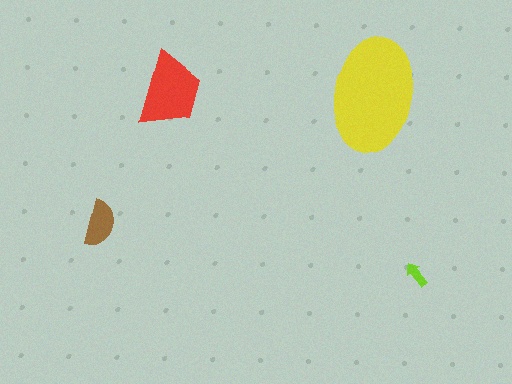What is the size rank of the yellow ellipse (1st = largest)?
1st.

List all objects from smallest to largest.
The lime arrow, the brown semicircle, the red trapezoid, the yellow ellipse.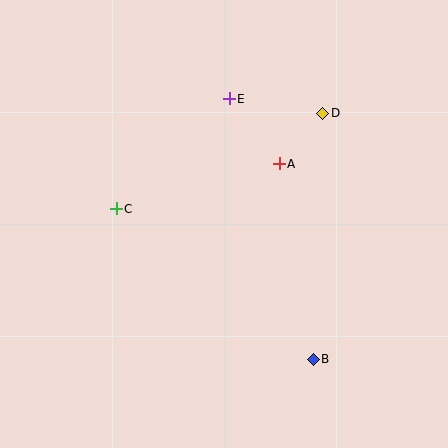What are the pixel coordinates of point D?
Point D is at (323, 113).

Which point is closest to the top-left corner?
Point C is closest to the top-left corner.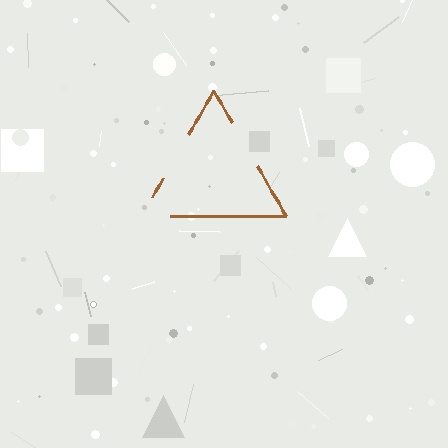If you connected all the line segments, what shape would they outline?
They would outline a triangle.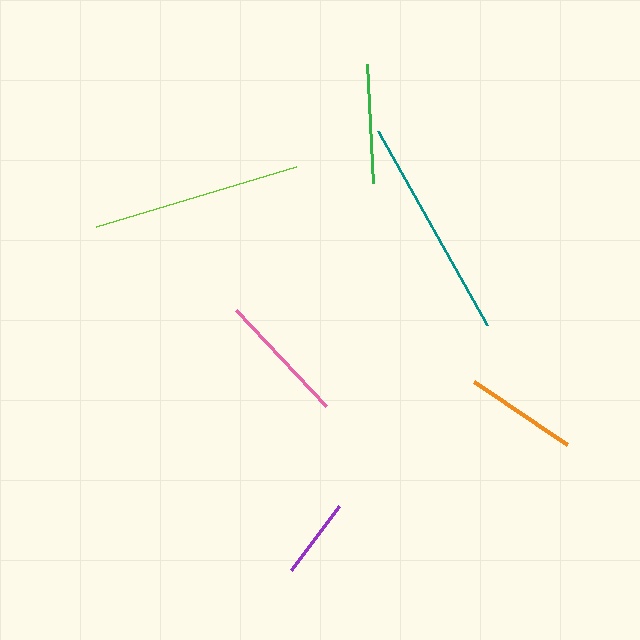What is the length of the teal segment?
The teal segment is approximately 222 pixels long.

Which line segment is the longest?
The teal line is the longest at approximately 222 pixels.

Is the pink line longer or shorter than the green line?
The pink line is longer than the green line.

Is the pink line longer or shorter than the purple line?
The pink line is longer than the purple line.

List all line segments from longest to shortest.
From longest to shortest: teal, lime, pink, green, orange, purple.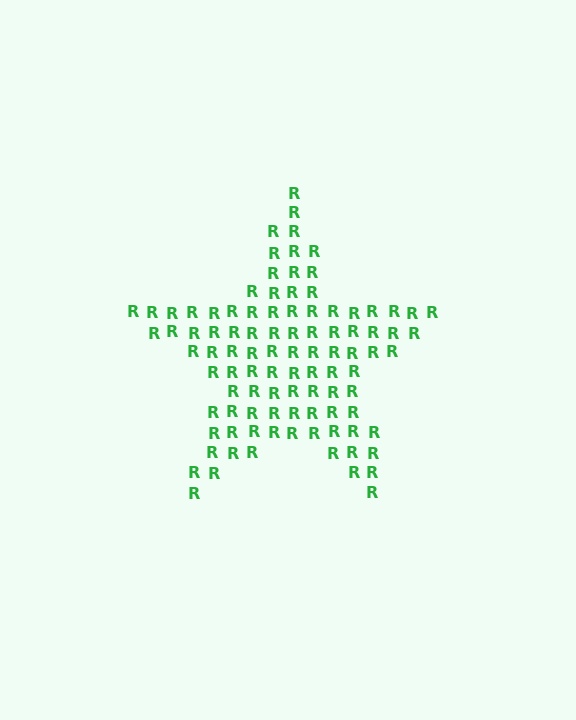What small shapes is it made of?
It is made of small letter R's.